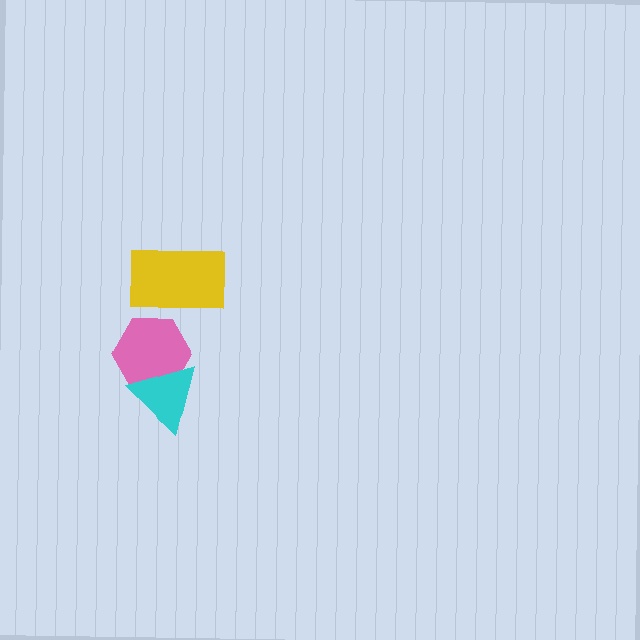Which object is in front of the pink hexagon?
The cyan triangle is in front of the pink hexagon.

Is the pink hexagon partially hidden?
Yes, it is partially covered by another shape.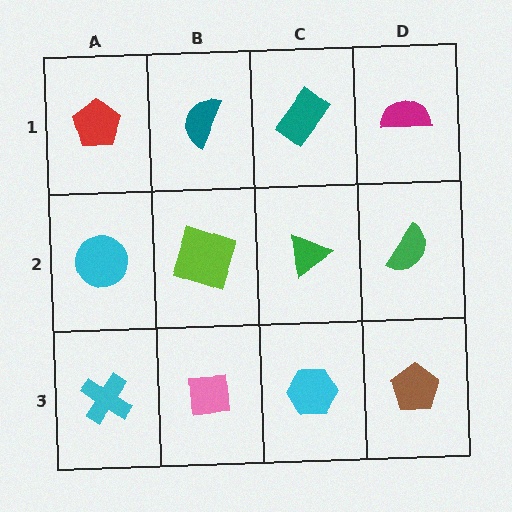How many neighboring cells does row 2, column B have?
4.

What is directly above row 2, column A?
A red pentagon.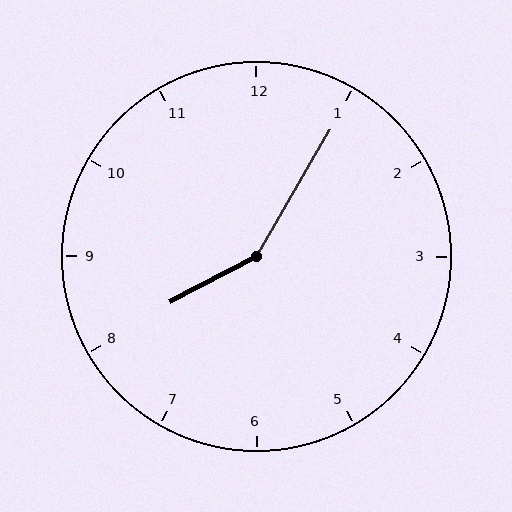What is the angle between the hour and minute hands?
Approximately 148 degrees.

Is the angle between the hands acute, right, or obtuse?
It is obtuse.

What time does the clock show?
8:05.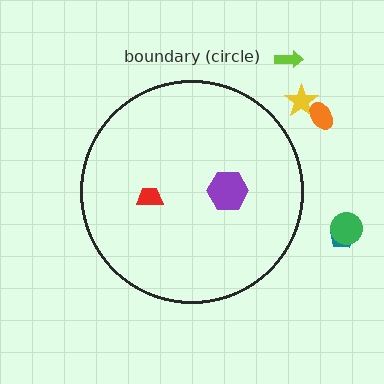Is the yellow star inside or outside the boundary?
Outside.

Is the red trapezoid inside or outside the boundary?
Inside.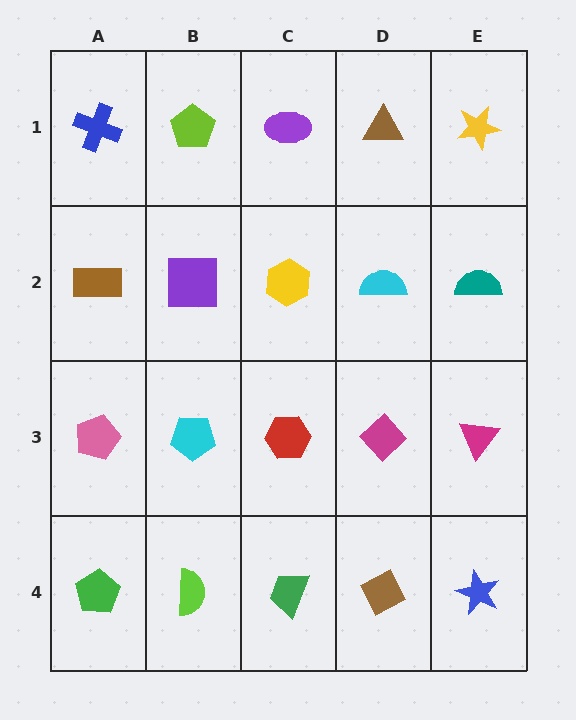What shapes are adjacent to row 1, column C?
A yellow hexagon (row 2, column C), a lime pentagon (row 1, column B), a brown triangle (row 1, column D).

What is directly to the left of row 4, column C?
A lime semicircle.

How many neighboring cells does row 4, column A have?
2.